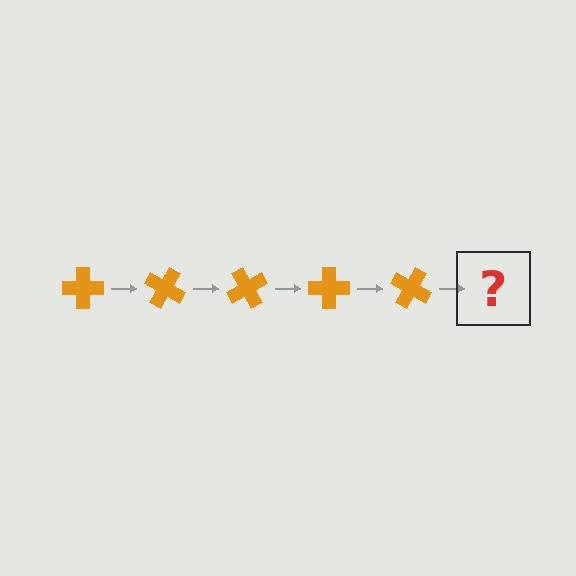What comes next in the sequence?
The next element should be an orange cross rotated 150 degrees.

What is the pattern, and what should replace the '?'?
The pattern is that the cross rotates 30 degrees each step. The '?' should be an orange cross rotated 150 degrees.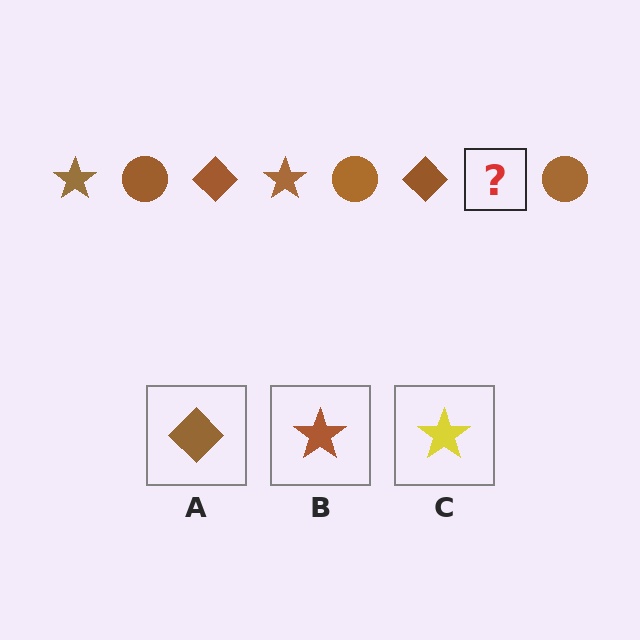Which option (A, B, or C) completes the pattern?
B.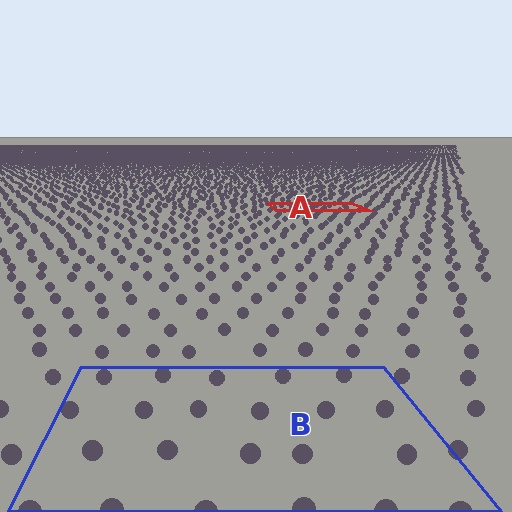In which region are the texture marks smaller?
The texture marks are smaller in region A, because it is farther away.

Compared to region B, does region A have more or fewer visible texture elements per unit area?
Region A has more texture elements per unit area — they are packed more densely because it is farther away.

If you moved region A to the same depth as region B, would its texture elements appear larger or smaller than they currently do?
They would appear larger. At a closer depth, the same texture elements are projected at a bigger on-screen size.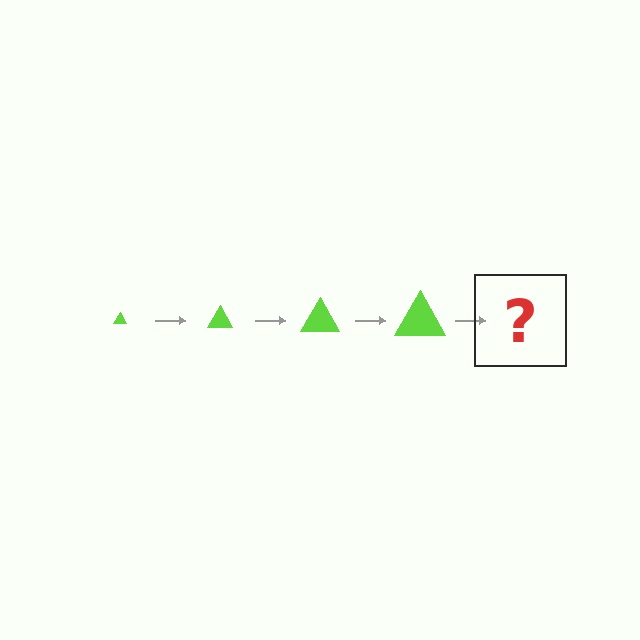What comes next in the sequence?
The next element should be a lime triangle, larger than the previous one.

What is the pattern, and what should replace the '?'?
The pattern is that the triangle gets progressively larger each step. The '?' should be a lime triangle, larger than the previous one.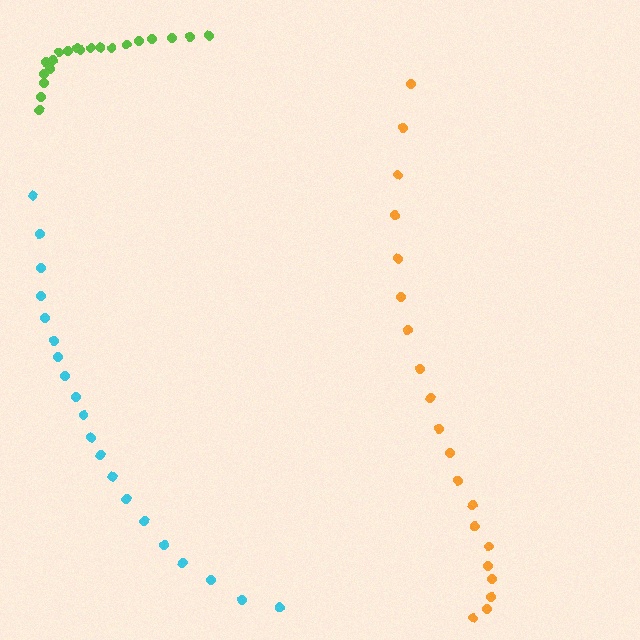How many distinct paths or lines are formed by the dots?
There are 3 distinct paths.